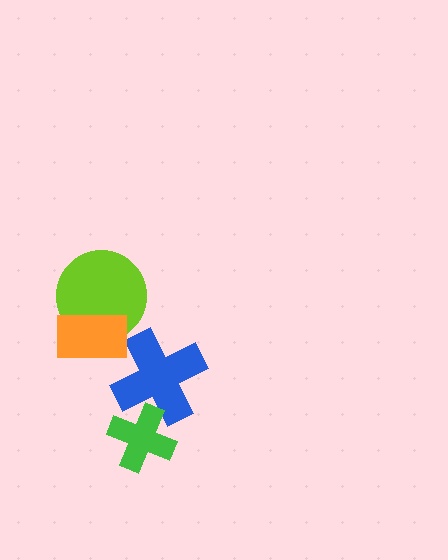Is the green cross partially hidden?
No, no other shape covers it.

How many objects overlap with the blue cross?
1 object overlaps with the blue cross.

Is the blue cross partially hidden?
Yes, it is partially covered by another shape.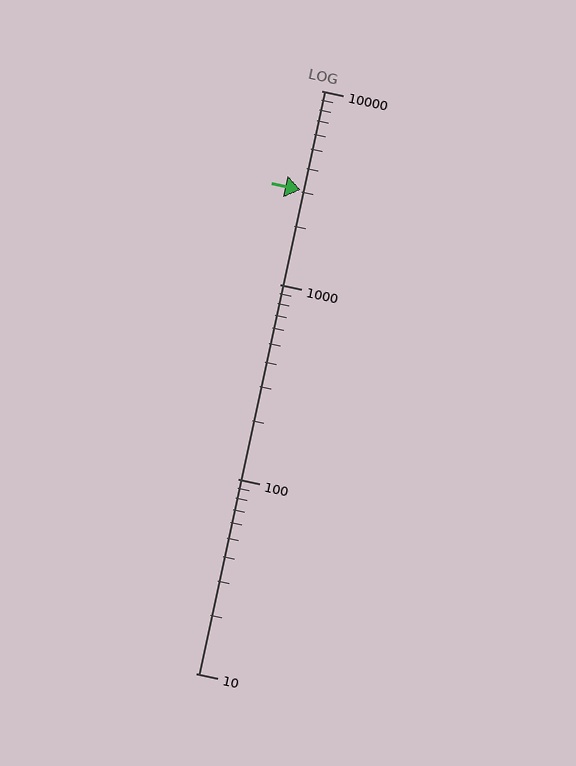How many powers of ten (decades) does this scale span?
The scale spans 3 decades, from 10 to 10000.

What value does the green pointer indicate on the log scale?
The pointer indicates approximately 3100.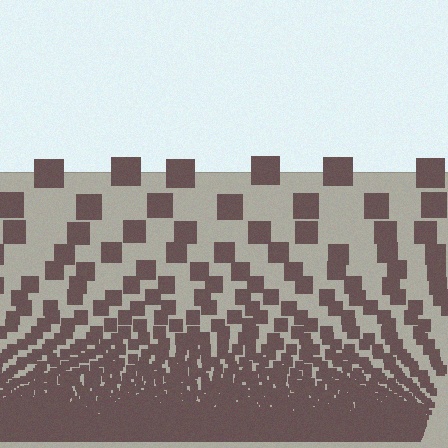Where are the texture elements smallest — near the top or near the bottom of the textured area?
Near the bottom.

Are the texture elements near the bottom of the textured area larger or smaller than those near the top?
Smaller. The gradient is inverted — elements near the bottom are smaller and denser.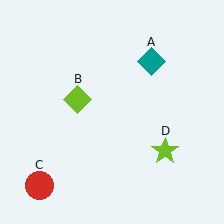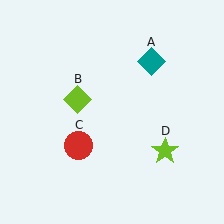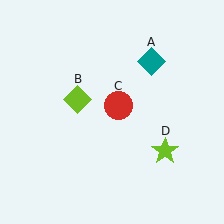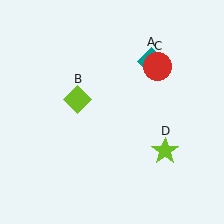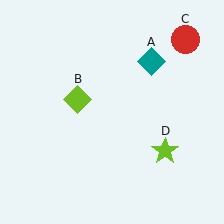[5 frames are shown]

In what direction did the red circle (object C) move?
The red circle (object C) moved up and to the right.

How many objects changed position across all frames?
1 object changed position: red circle (object C).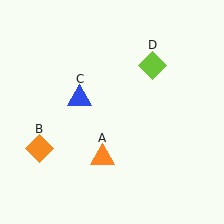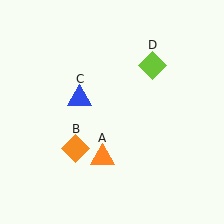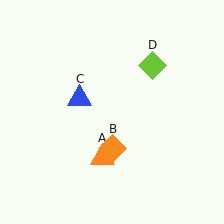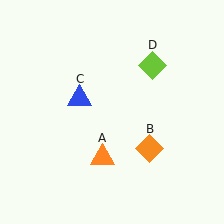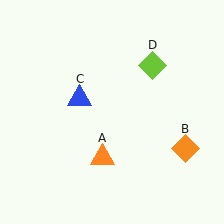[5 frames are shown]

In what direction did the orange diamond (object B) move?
The orange diamond (object B) moved right.